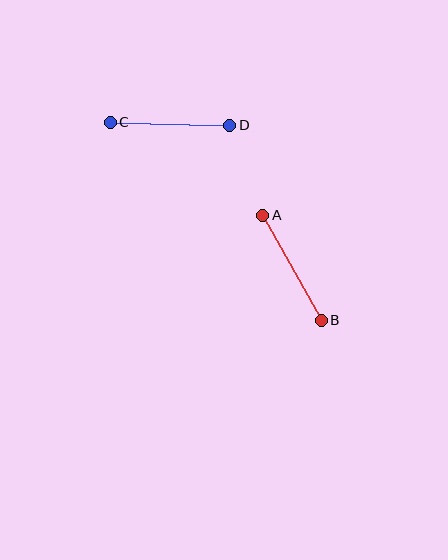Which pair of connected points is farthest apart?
Points A and B are farthest apart.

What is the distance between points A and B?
The distance is approximately 120 pixels.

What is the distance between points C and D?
The distance is approximately 120 pixels.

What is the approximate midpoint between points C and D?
The midpoint is at approximately (170, 124) pixels.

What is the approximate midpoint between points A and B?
The midpoint is at approximately (292, 268) pixels.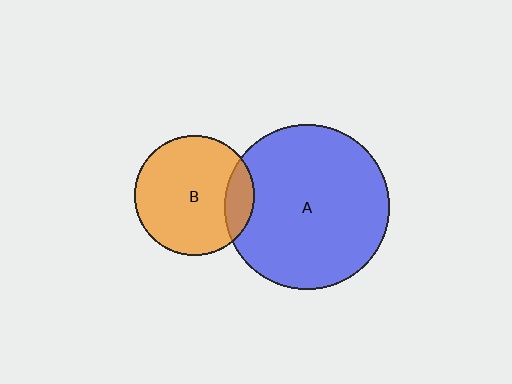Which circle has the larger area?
Circle A (blue).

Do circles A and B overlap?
Yes.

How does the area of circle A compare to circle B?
Approximately 1.9 times.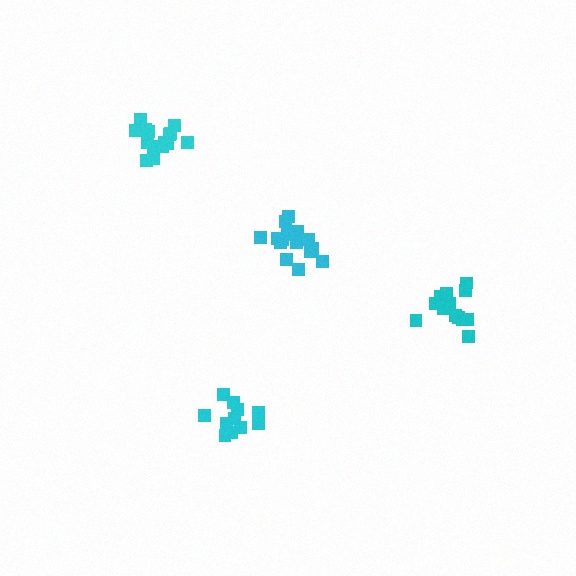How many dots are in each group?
Group 1: 13 dots, Group 2: 11 dots, Group 3: 15 dots, Group 4: 15 dots (54 total).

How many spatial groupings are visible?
There are 4 spatial groupings.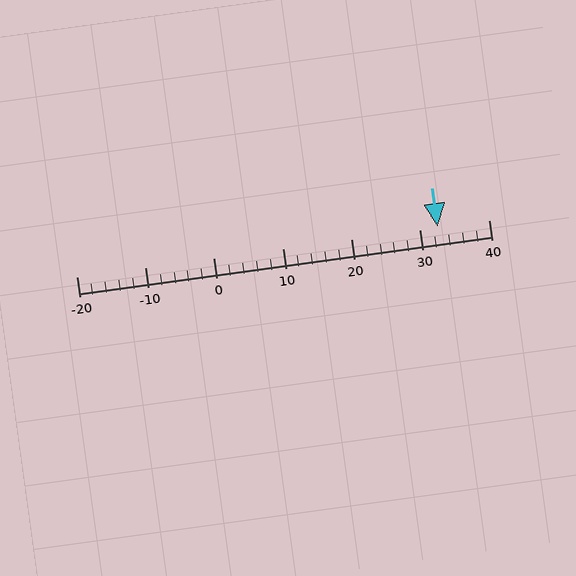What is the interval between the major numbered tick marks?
The major tick marks are spaced 10 units apart.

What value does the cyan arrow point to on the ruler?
The cyan arrow points to approximately 32.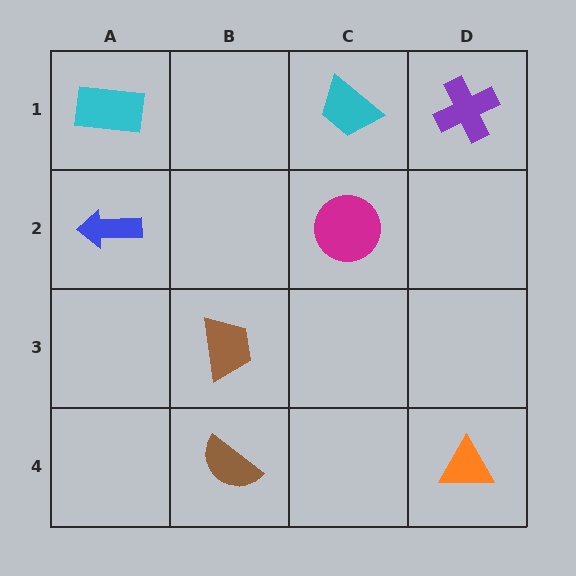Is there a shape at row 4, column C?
No, that cell is empty.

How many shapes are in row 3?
1 shape.